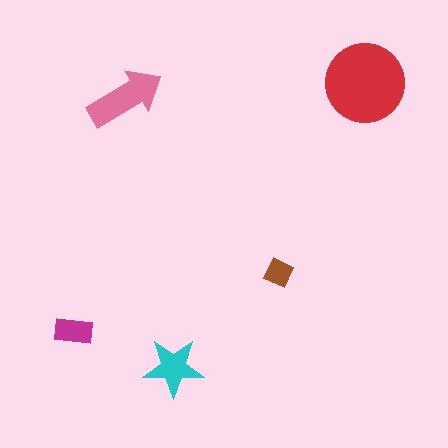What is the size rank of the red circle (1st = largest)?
1st.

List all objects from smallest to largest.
The brown diamond, the magenta rectangle, the cyan star, the pink arrow, the red circle.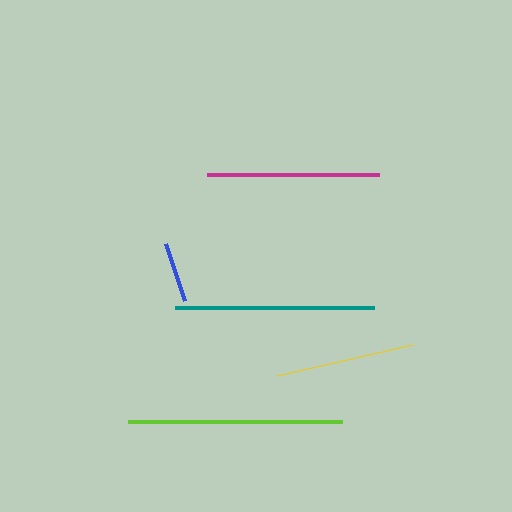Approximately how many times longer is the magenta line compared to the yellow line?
The magenta line is approximately 1.2 times the length of the yellow line.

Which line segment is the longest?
The lime line is the longest at approximately 214 pixels.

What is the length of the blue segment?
The blue segment is approximately 60 pixels long.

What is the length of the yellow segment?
The yellow segment is approximately 139 pixels long.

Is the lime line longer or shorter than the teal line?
The lime line is longer than the teal line.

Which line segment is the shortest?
The blue line is the shortest at approximately 60 pixels.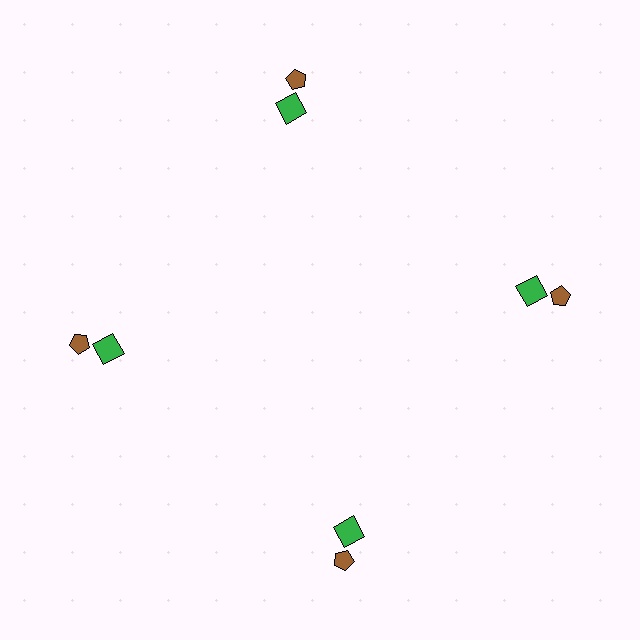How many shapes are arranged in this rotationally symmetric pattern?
There are 8 shapes, arranged in 4 groups of 2.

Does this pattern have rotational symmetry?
Yes, this pattern has 4-fold rotational symmetry. It looks the same after rotating 90 degrees around the center.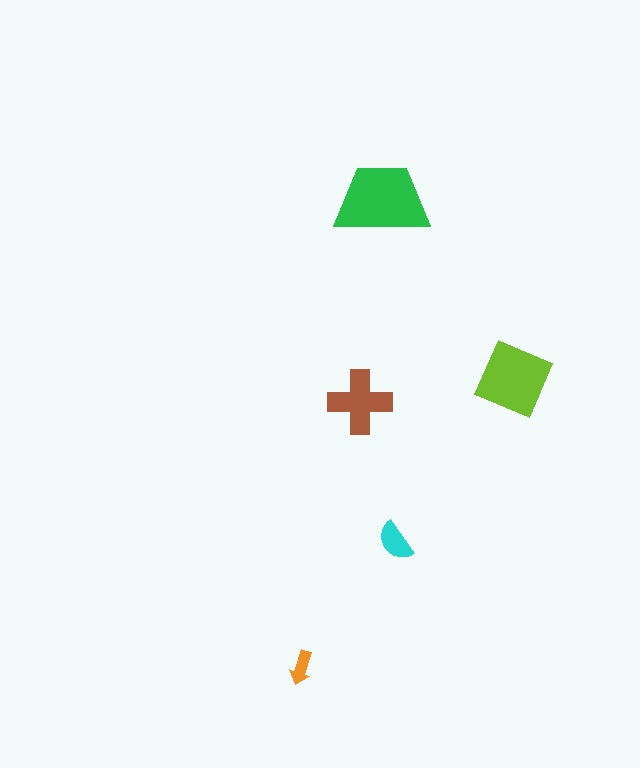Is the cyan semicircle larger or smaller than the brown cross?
Smaller.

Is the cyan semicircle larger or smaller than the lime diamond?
Smaller.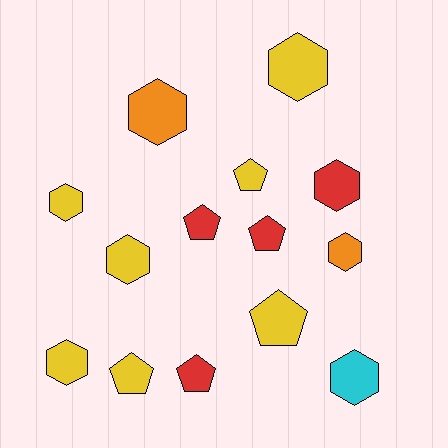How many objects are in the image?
There are 14 objects.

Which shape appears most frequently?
Hexagon, with 8 objects.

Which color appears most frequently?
Yellow, with 7 objects.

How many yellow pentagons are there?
There are 3 yellow pentagons.